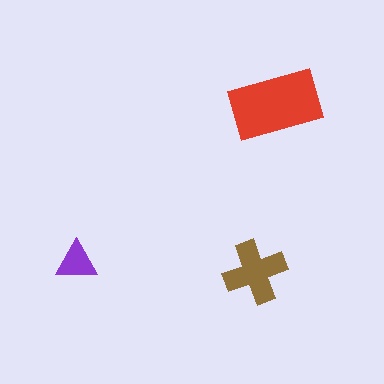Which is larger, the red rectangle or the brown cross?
The red rectangle.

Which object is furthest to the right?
The red rectangle is rightmost.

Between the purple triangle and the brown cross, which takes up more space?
The brown cross.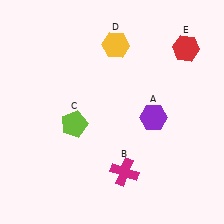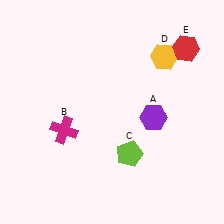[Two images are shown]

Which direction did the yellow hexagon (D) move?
The yellow hexagon (D) moved right.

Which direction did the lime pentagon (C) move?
The lime pentagon (C) moved right.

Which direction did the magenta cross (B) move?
The magenta cross (B) moved left.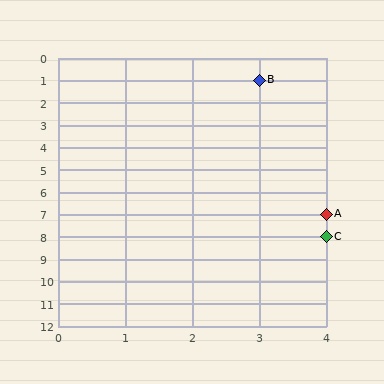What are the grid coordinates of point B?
Point B is at grid coordinates (3, 1).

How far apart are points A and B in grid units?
Points A and B are 1 column and 6 rows apart (about 6.1 grid units diagonally).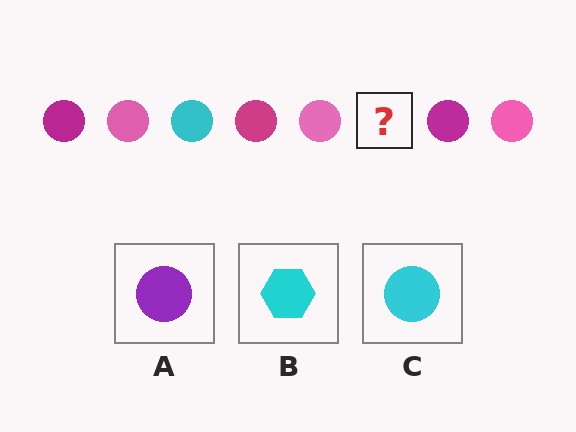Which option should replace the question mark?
Option C.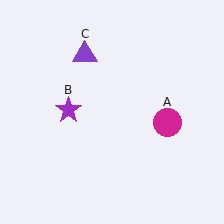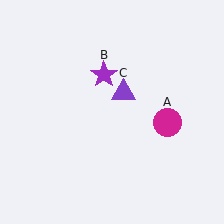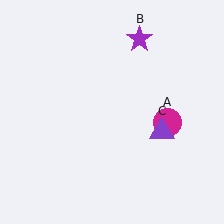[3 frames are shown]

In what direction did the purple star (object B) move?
The purple star (object B) moved up and to the right.